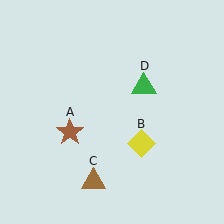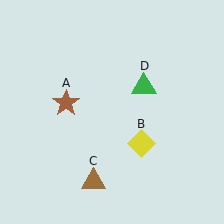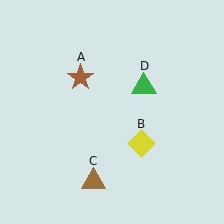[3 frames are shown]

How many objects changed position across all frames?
1 object changed position: brown star (object A).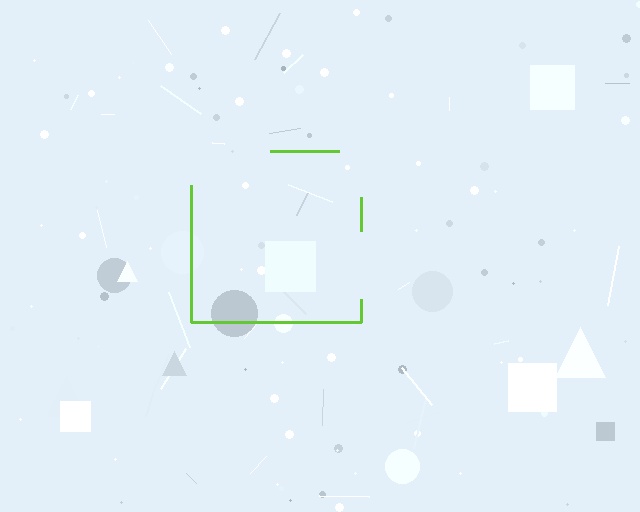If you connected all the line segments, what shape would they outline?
They would outline a square.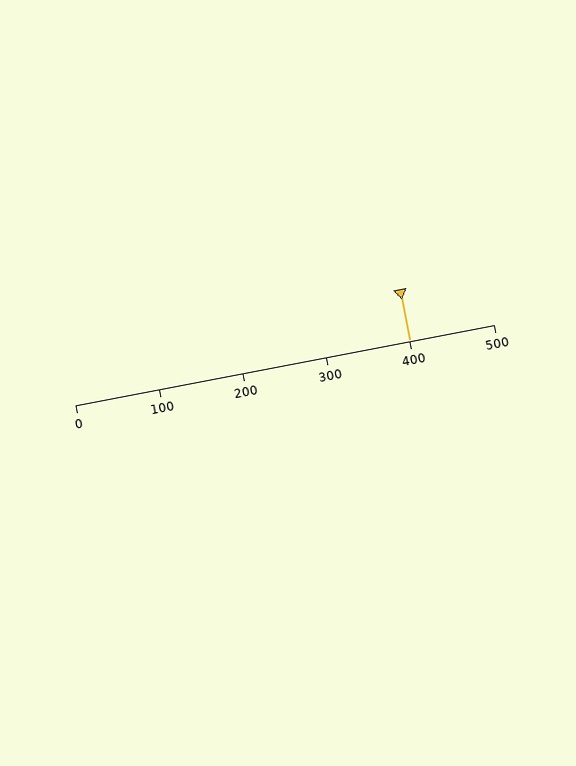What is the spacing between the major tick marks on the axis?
The major ticks are spaced 100 apart.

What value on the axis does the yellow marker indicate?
The marker indicates approximately 400.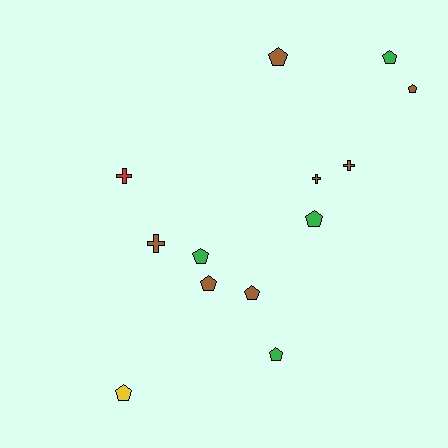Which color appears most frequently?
Brown, with 7 objects.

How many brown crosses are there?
There are 3 brown crosses.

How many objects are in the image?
There are 13 objects.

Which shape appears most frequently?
Pentagon, with 9 objects.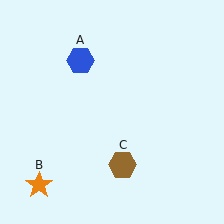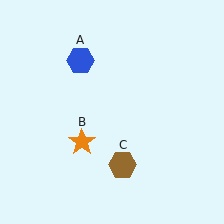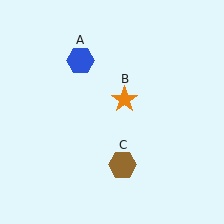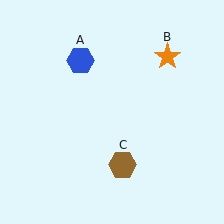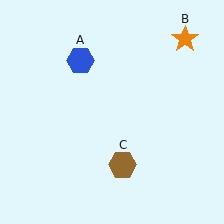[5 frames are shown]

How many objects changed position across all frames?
1 object changed position: orange star (object B).